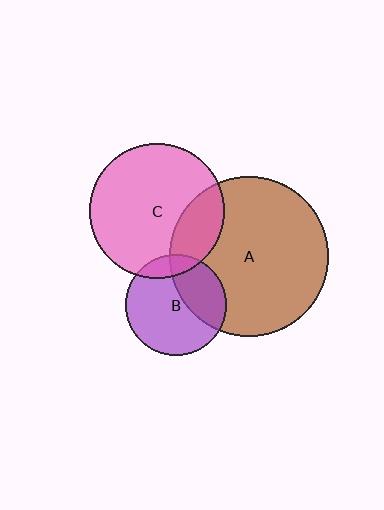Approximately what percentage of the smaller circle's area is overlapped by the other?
Approximately 15%.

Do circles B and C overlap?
Yes.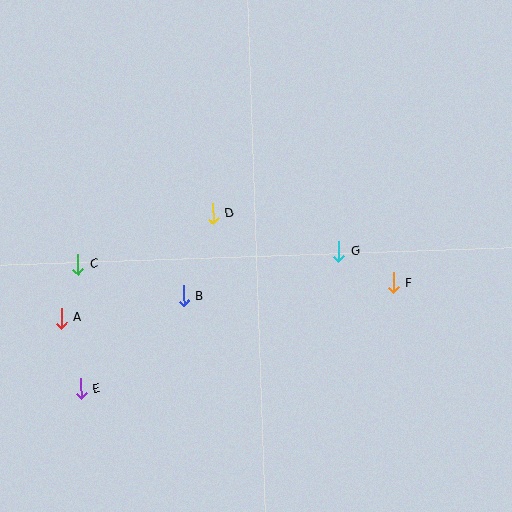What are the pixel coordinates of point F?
Point F is at (393, 283).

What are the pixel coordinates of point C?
Point C is at (78, 264).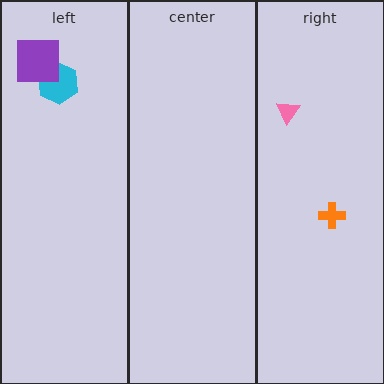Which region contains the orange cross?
The right region.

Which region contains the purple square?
The left region.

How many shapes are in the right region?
2.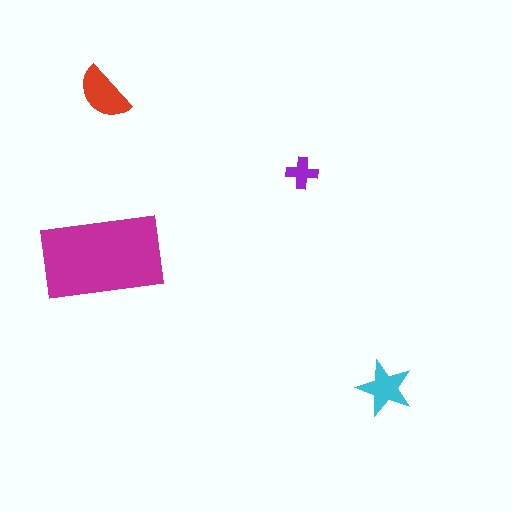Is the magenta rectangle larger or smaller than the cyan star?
Larger.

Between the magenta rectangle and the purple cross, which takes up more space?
The magenta rectangle.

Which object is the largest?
The magenta rectangle.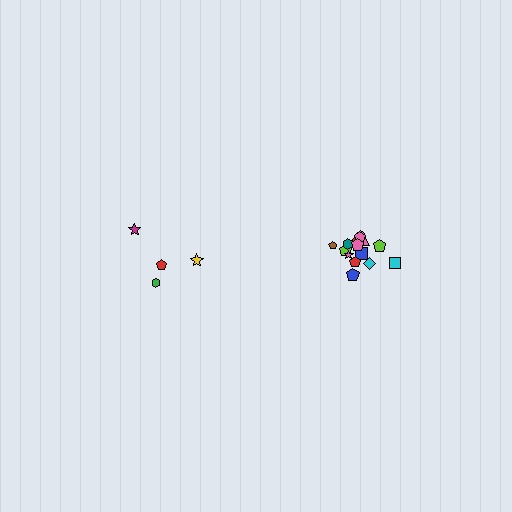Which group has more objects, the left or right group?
The right group.